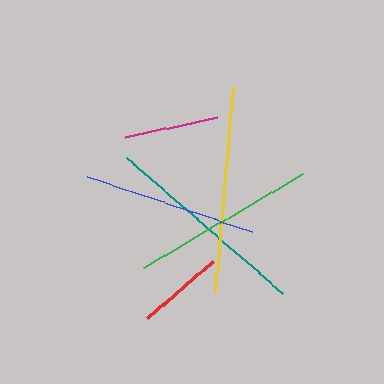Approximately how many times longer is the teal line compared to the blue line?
The teal line is approximately 1.2 times the length of the blue line.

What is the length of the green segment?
The green segment is approximately 185 pixels long.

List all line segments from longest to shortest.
From longest to shortest: teal, yellow, green, blue, magenta, red.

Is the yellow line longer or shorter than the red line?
The yellow line is longer than the red line.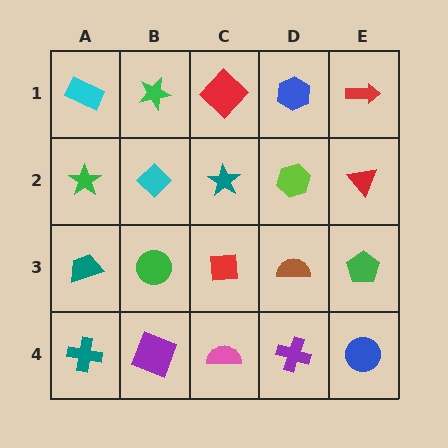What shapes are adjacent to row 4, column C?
A red square (row 3, column C), a purple square (row 4, column B), a purple cross (row 4, column D).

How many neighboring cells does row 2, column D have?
4.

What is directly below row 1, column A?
A green star.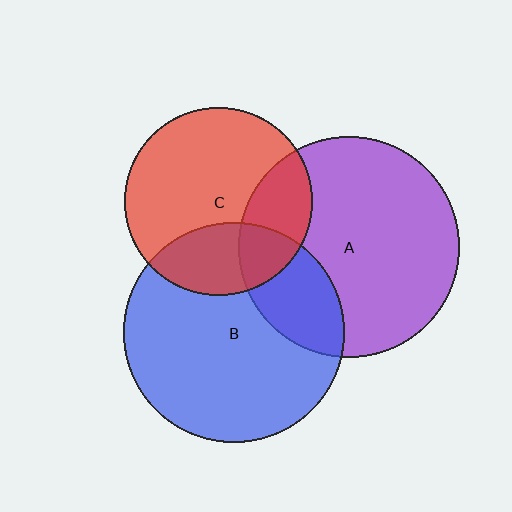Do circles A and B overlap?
Yes.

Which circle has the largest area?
Circle A (purple).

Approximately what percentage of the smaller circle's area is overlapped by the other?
Approximately 25%.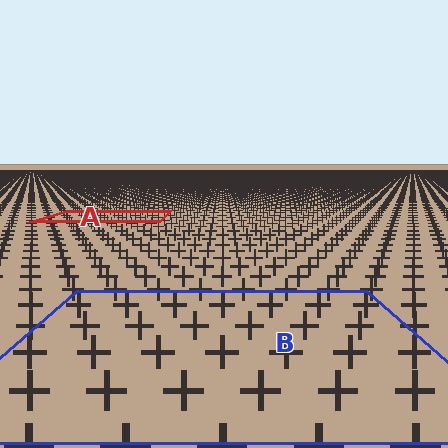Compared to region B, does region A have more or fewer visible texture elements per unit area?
Region A has more texture elements per unit area — they are packed more densely because it is farther away.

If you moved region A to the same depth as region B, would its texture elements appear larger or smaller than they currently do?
They would appear larger. At a closer depth, the same texture elements are projected at a bigger on-screen size.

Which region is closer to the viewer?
Region B is closer. The texture elements there are larger and more spread out.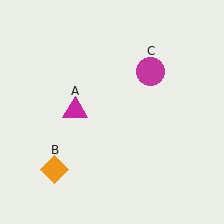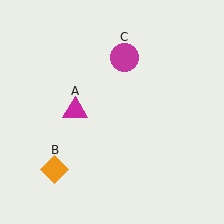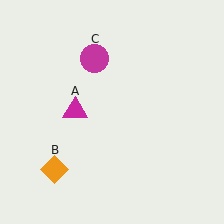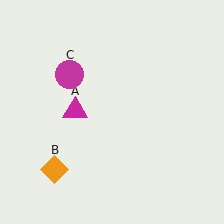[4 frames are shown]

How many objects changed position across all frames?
1 object changed position: magenta circle (object C).